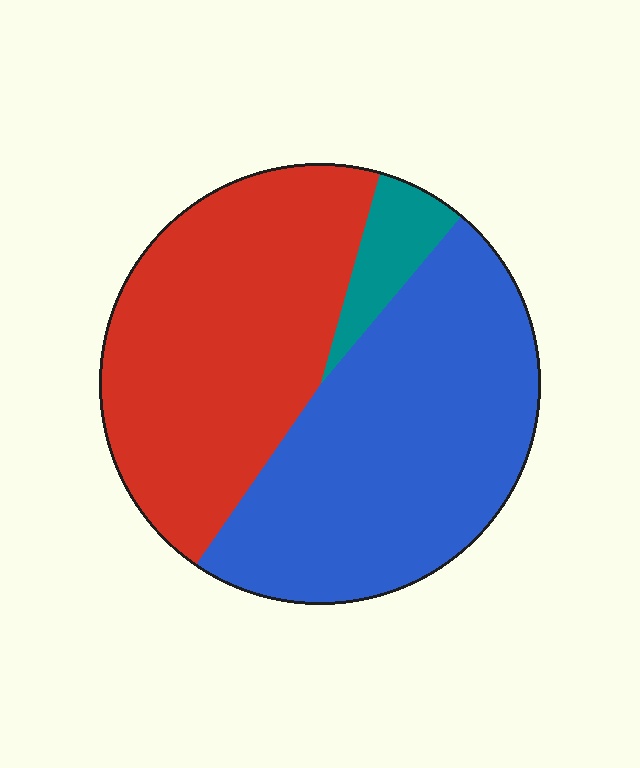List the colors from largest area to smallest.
From largest to smallest: blue, red, teal.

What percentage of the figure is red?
Red covers around 45% of the figure.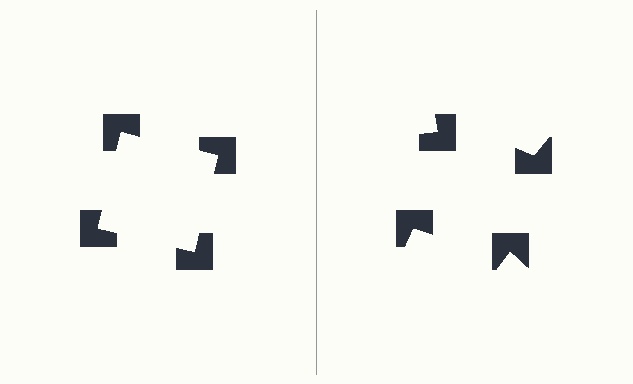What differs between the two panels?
The notched squares are positioned identically on both sides; only the wedge orientations differ. On the left they align to a square; on the right they are misaligned.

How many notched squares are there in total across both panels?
8 — 4 on each side.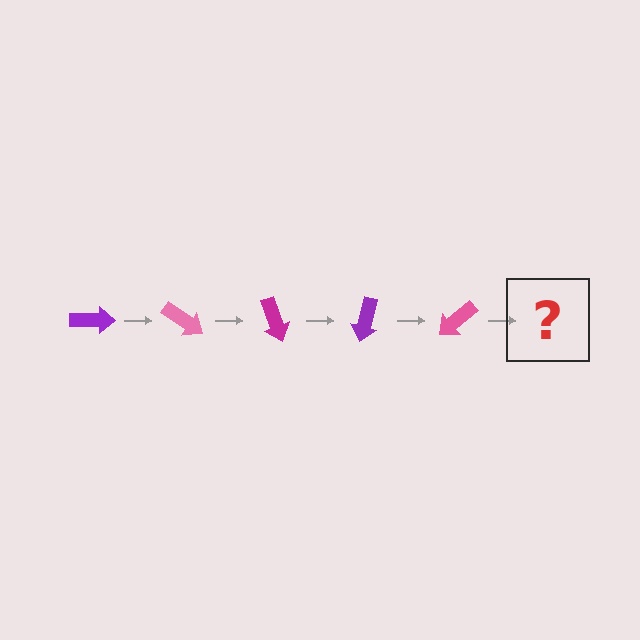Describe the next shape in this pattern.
It should be a magenta arrow, rotated 175 degrees from the start.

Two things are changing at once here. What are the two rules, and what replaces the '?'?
The two rules are that it rotates 35 degrees each step and the color cycles through purple, pink, and magenta. The '?' should be a magenta arrow, rotated 175 degrees from the start.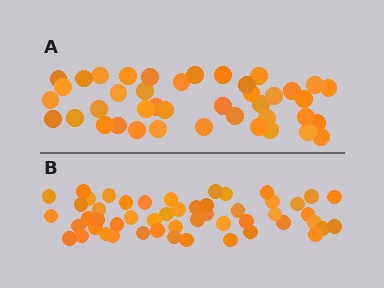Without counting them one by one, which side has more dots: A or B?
Region B (the bottom region) has more dots.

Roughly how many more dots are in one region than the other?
Region B has roughly 10 or so more dots than region A.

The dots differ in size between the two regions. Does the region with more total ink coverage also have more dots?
No. Region A has more total ink coverage because its dots are larger, but region B actually contains more individual dots. Total area can be misleading — the number of items is what matters here.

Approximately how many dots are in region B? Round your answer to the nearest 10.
About 50 dots. (The exact count is 51, which rounds to 50.)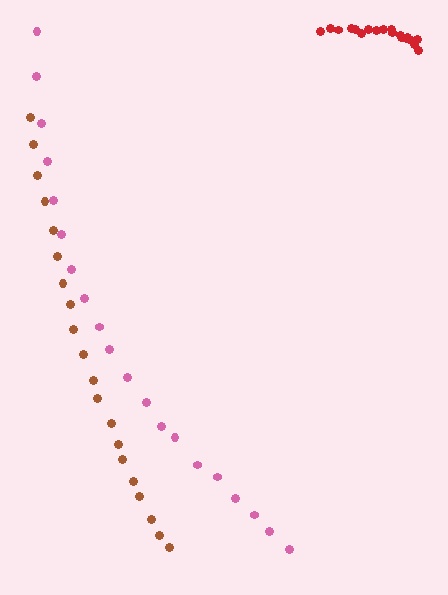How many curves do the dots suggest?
There are 3 distinct paths.